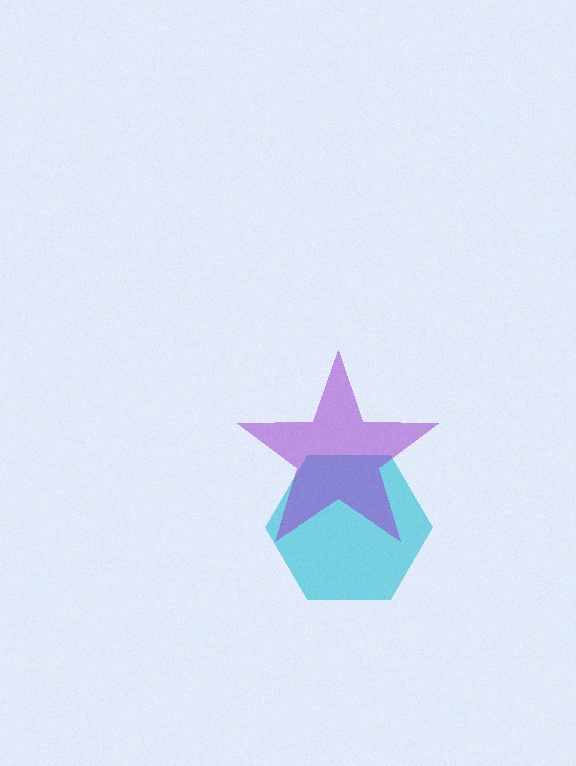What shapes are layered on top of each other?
The layered shapes are: a cyan hexagon, a purple star.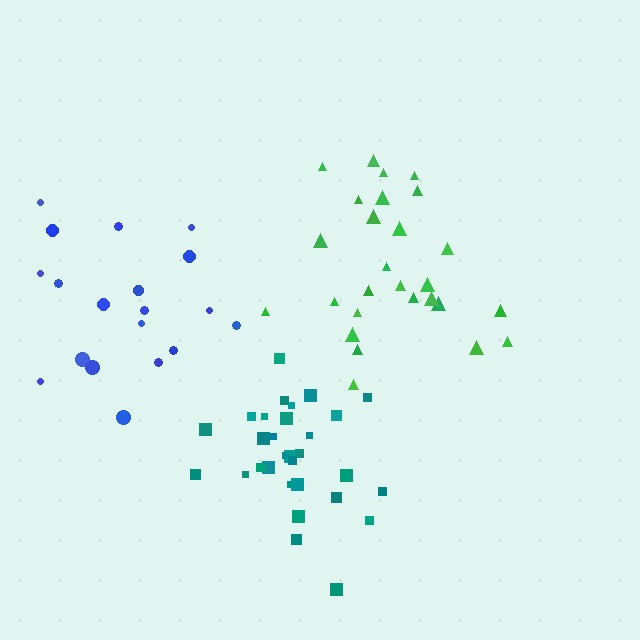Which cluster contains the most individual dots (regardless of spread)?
Teal (30).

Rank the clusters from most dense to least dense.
teal, green, blue.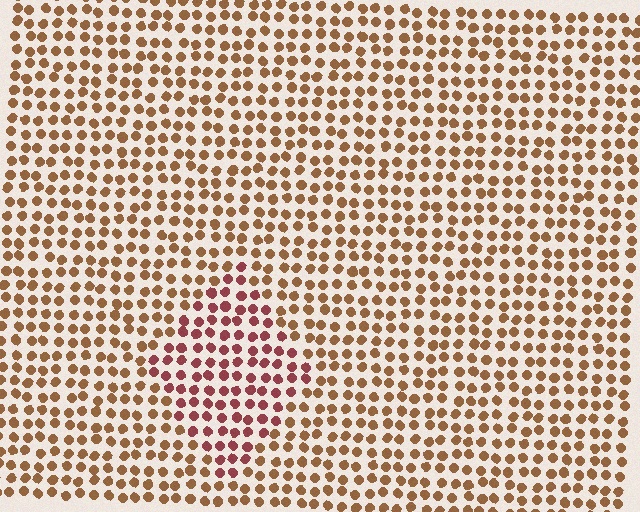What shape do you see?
I see a diamond.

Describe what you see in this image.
The image is filled with small brown elements in a uniform arrangement. A diamond-shaped region is visible where the elements are tinted to a slightly different hue, forming a subtle color boundary.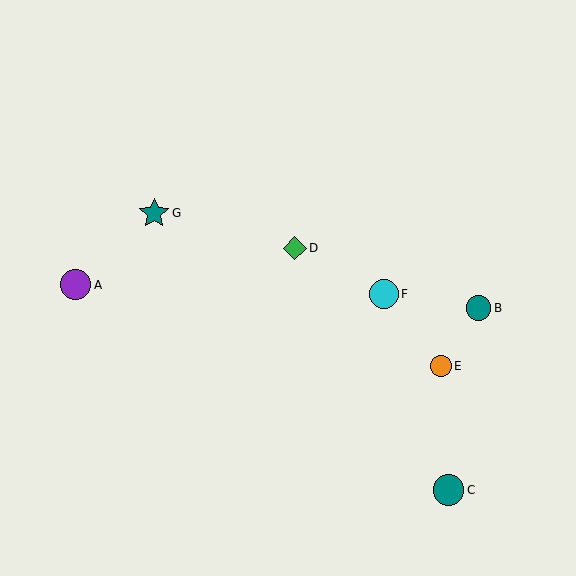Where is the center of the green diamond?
The center of the green diamond is at (295, 248).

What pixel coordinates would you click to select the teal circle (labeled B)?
Click at (478, 308) to select the teal circle B.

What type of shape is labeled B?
Shape B is a teal circle.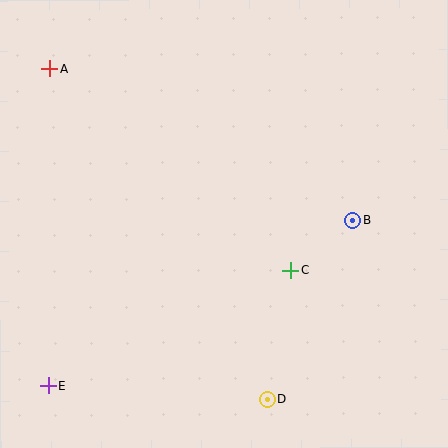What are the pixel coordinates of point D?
Point D is at (267, 399).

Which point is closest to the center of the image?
Point C at (291, 270) is closest to the center.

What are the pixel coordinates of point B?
Point B is at (353, 220).